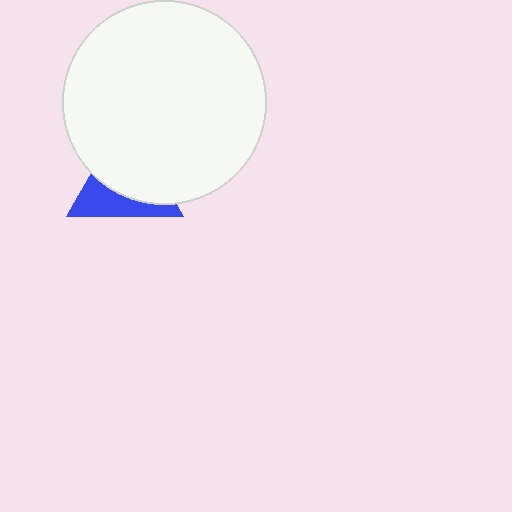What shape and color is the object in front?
The object in front is a white circle.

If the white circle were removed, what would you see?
You would see the complete blue triangle.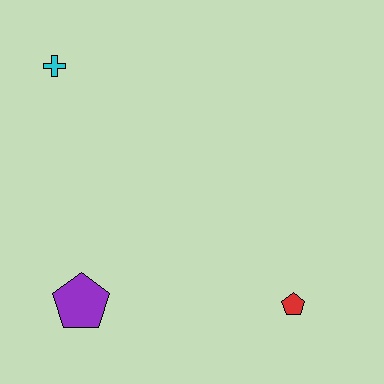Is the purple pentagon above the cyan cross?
No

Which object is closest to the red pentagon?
The purple pentagon is closest to the red pentagon.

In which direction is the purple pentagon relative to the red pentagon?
The purple pentagon is to the left of the red pentagon.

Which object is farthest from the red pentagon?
The cyan cross is farthest from the red pentagon.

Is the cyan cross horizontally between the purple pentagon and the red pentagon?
No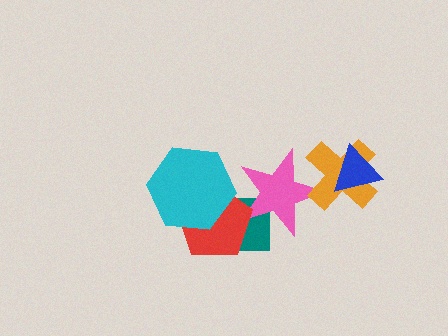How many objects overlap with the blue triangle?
1 object overlaps with the blue triangle.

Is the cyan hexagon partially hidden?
No, no other shape covers it.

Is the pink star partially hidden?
Yes, it is partially covered by another shape.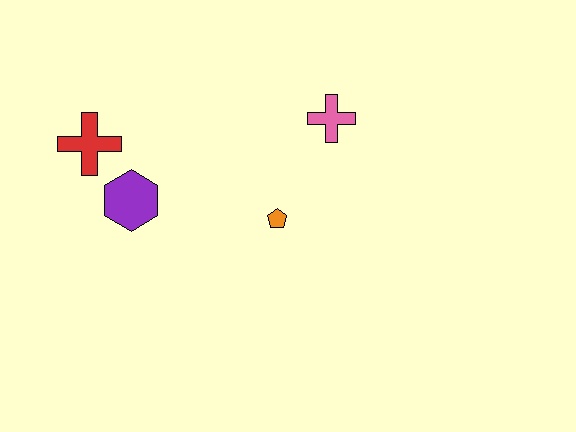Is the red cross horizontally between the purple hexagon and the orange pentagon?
No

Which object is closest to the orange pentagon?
The pink cross is closest to the orange pentagon.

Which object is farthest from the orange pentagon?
The red cross is farthest from the orange pentagon.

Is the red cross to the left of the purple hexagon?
Yes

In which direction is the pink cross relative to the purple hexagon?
The pink cross is to the right of the purple hexagon.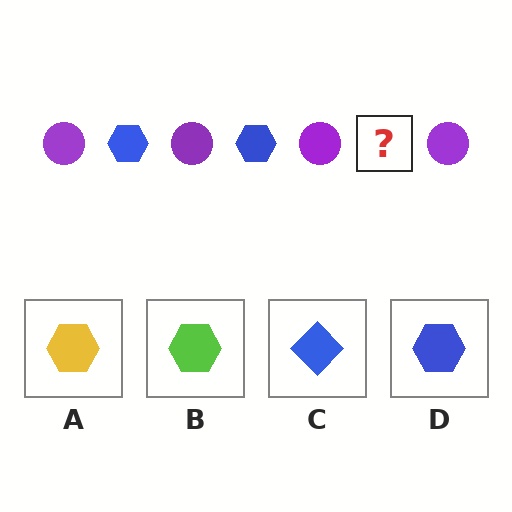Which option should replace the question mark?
Option D.